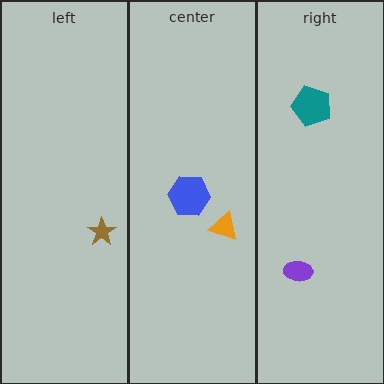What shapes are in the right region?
The purple ellipse, the teal pentagon.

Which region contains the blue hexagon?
The center region.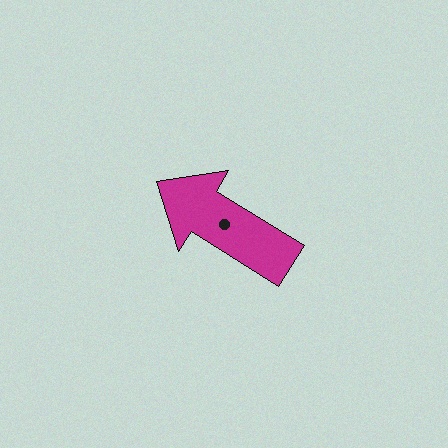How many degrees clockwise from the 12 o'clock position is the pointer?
Approximately 302 degrees.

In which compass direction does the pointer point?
Northwest.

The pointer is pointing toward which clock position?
Roughly 10 o'clock.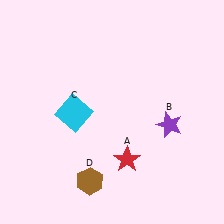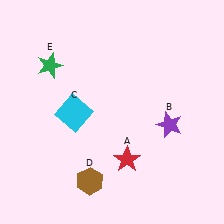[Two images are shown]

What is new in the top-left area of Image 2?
A green star (E) was added in the top-left area of Image 2.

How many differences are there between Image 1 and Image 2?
There is 1 difference between the two images.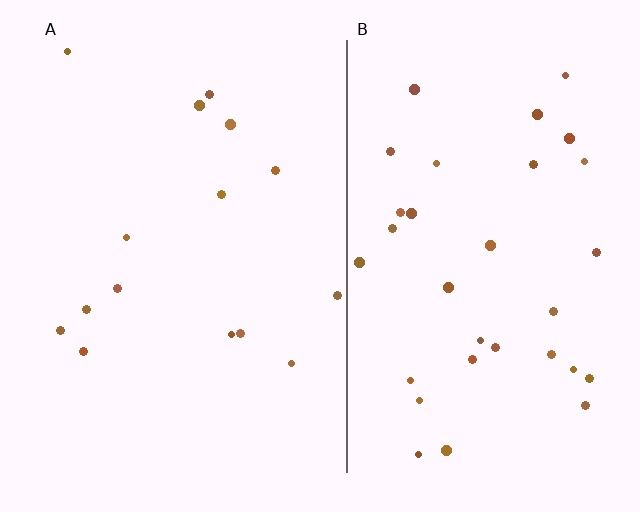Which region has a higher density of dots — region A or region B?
B (the right).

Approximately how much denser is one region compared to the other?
Approximately 2.2× — region B over region A.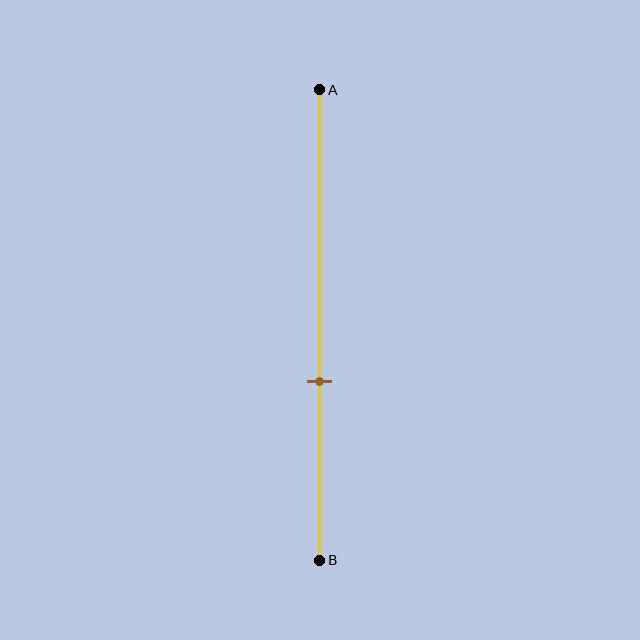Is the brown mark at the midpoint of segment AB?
No, the mark is at about 60% from A, not at the 50% midpoint.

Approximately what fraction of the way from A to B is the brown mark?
The brown mark is approximately 60% of the way from A to B.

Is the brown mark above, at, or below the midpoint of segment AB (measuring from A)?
The brown mark is below the midpoint of segment AB.